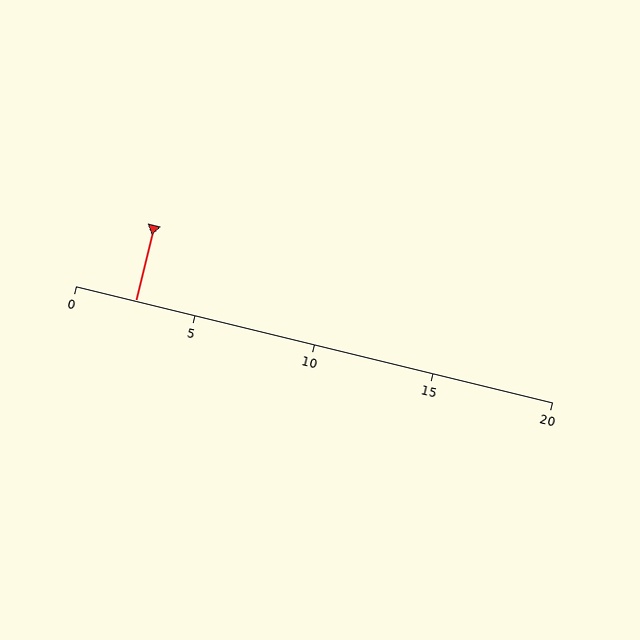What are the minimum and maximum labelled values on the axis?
The axis runs from 0 to 20.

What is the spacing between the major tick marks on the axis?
The major ticks are spaced 5 apart.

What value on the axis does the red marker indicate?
The marker indicates approximately 2.5.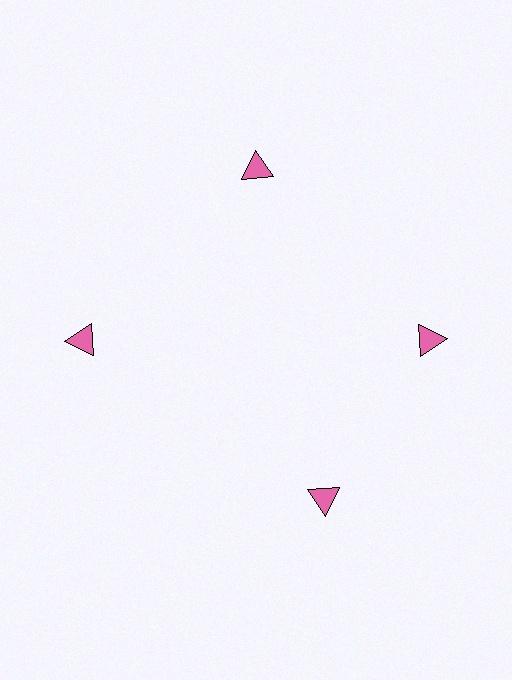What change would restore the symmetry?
The symmetry would be restored by rotating it back into even spacing with its neighbors so that all 4 triangles sit at equal angles and equal distance from the center.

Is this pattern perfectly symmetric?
No. The 4 pink triangles are arranged in a ring, but one element near the 6 o'clock position is rotated out of alignment along the ring, breaking the 4-fold rotational symmetry.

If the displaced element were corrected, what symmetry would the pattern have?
It would have 4-fold rotational symmetry — the pattern would map onto itself every 90 degrees.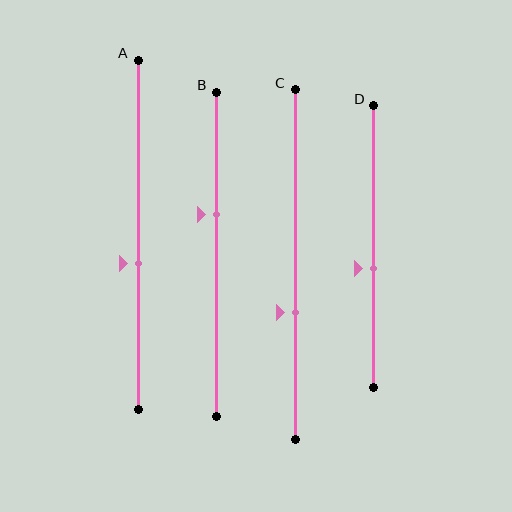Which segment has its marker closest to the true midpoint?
Segment D has its marker closest to the true midpoint.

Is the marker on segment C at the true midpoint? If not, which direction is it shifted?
No, the marker on segment C is shifted downward by about 14% of the segment length.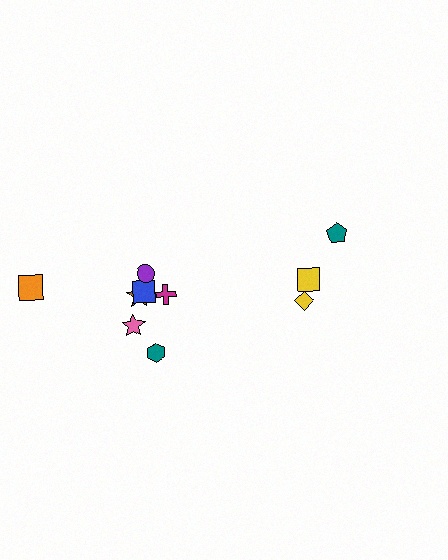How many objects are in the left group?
There are 7 objects.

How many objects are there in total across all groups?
There are 10 objects.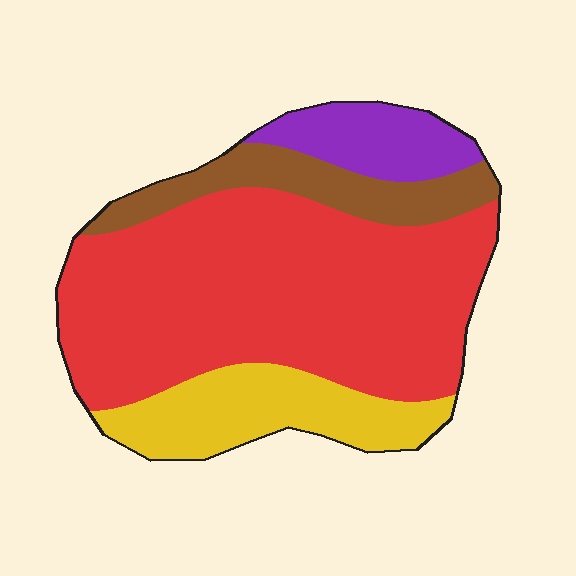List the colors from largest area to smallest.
From largest to smallest: red, yellow, brown, purple.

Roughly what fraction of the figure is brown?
Brown covers about 15% of the figure.